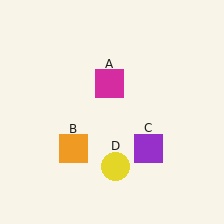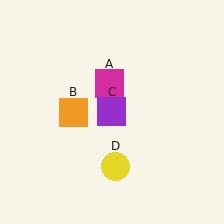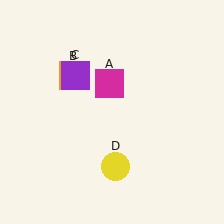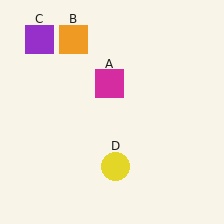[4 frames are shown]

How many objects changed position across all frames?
2 objects changed position: orange square (object B), purple square (object C).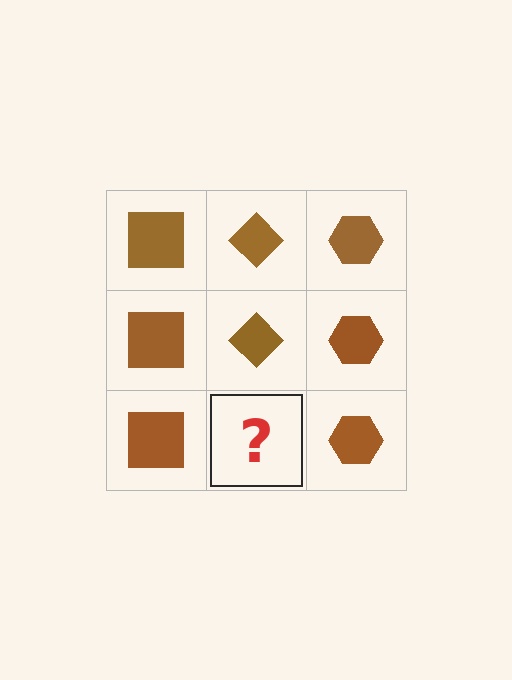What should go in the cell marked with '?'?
The missing cell should contain a brown diamond.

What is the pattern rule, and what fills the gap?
The rule is that each column has a consistent shape. The gap should be filled with a brown diamond.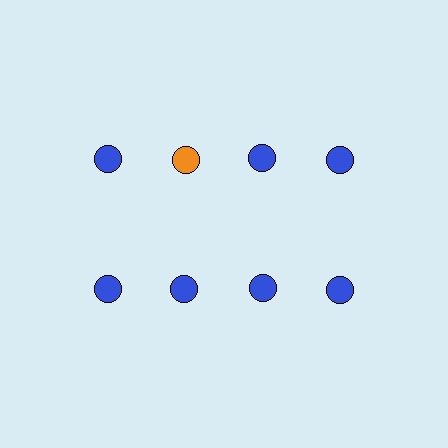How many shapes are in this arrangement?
There are 8 shapes arranged in a grid pattern.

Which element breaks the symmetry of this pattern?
The orange circle in the top row, second from left column breaks the symmetry. All other shapes are blue circles.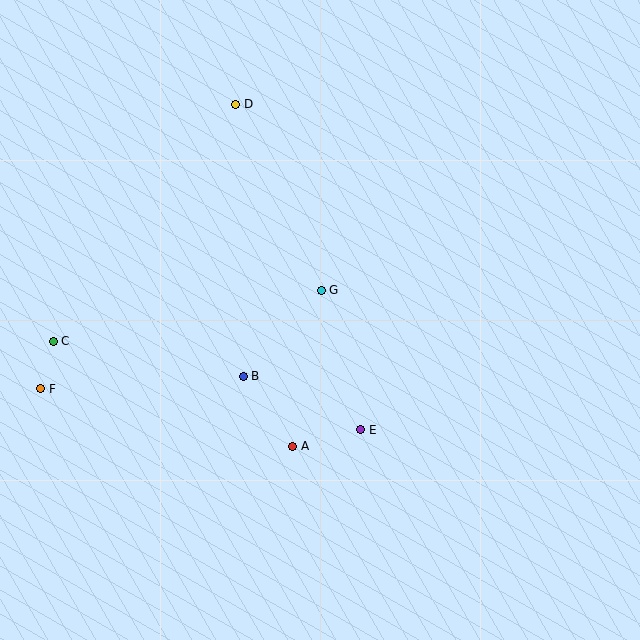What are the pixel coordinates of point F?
Point F is at (41, 389).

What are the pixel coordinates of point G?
Point G is at (321, 290).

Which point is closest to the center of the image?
Point G at (321, 290) is closest to the center.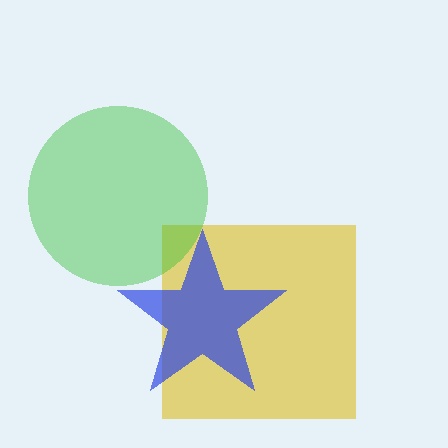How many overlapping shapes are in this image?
There are 3 overlapping shapes in the image.